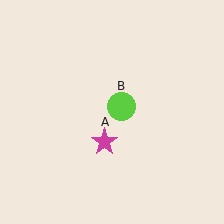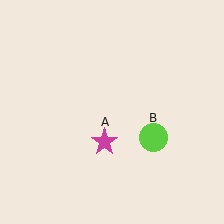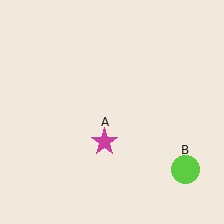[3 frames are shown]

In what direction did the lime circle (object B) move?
The lime circle (object B) moved down and to the right.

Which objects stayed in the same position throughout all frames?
Magenta star (object A) remained stationary.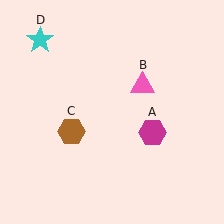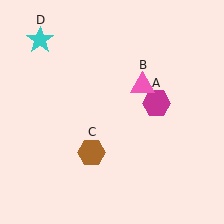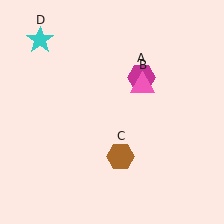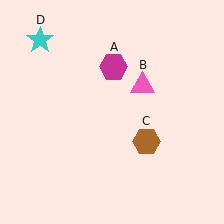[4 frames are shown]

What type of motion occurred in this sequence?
The magenta hexagon (object A), brown hexagon (object C) rotated counterclockwise around the center of the scene.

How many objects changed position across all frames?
2 objects changed position: magenta hexagon (object A), brown hexagon (object C).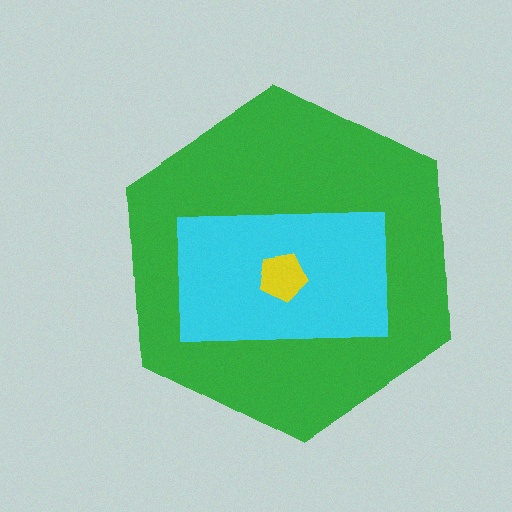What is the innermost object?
The yellow pentagon.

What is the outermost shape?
The green hexagon.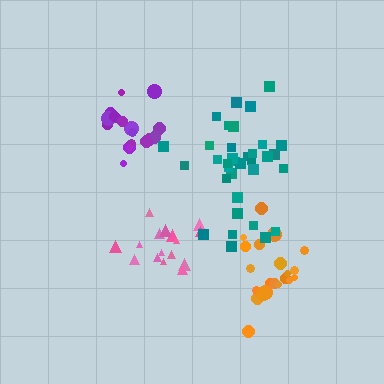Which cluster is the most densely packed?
Purple.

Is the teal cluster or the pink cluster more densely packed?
Teal.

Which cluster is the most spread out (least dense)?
Pink.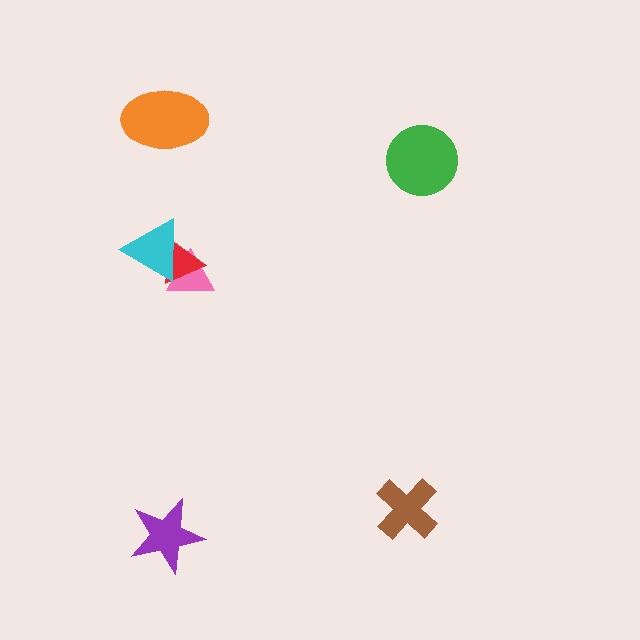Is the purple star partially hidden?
No, no other shape covers it.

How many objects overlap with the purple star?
0 objects overlap with the purple star.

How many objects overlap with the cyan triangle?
2 objects overlap with the cyan triangle.